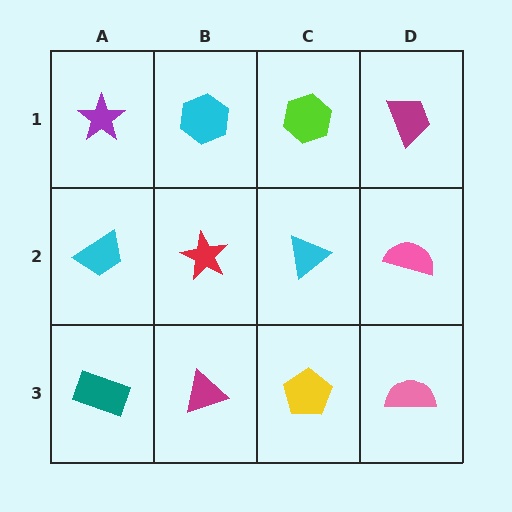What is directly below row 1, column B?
A red star.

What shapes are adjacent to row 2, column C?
A lime hexagon (row 1, column C), a yellow pentagon (row 3, column C), a red star (row 2, column B), a pink semicircle (row 2, column D).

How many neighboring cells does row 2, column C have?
4.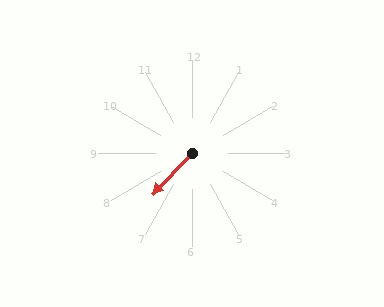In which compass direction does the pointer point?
Southwest.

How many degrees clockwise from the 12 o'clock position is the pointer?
Approximately 224 degrees.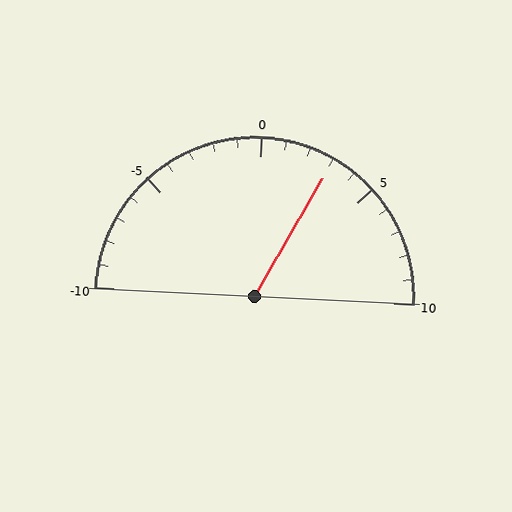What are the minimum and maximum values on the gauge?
The gauge ranges from -10 to 10.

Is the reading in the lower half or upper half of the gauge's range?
The reading is in the upper half of the range (-10 to 10).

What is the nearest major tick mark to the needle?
The nearest major tick mark is 5.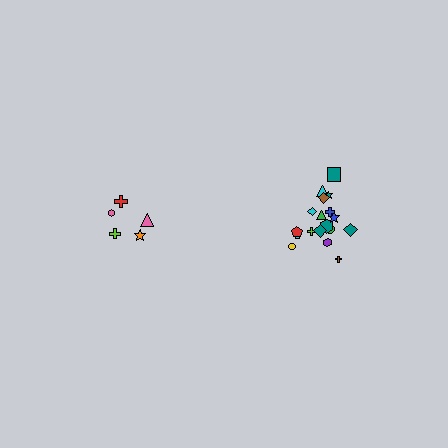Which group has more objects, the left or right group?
The right group.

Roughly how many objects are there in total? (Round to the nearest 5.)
Roughly 25 objects in total.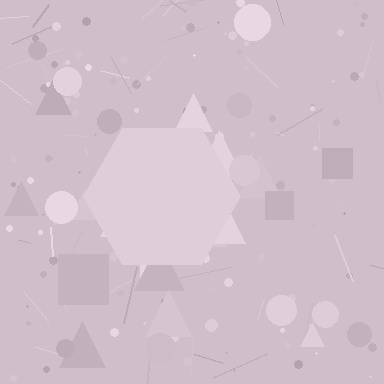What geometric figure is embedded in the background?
A hexagon is embedded in the background.